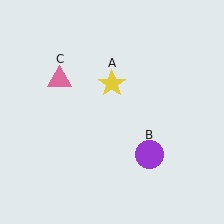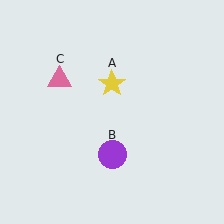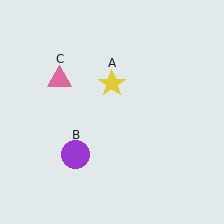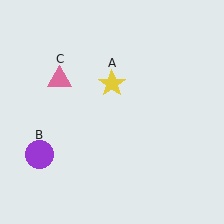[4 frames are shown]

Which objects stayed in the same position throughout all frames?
Yellow star (object A) and pink triangle (object C) remained stationary.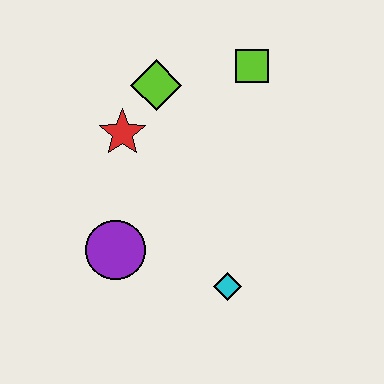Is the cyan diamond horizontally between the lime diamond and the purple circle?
No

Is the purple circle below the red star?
Yes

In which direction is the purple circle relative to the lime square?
The purple circle is below the lime square.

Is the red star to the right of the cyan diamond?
No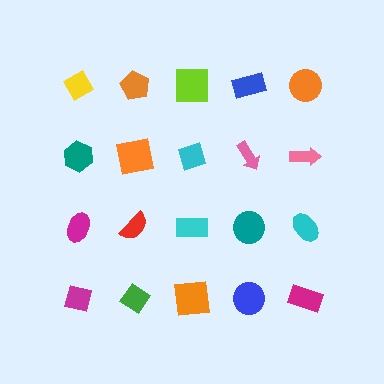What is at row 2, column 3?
A cyan diamond.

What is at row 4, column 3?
An orange square.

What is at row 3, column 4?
A teal circle.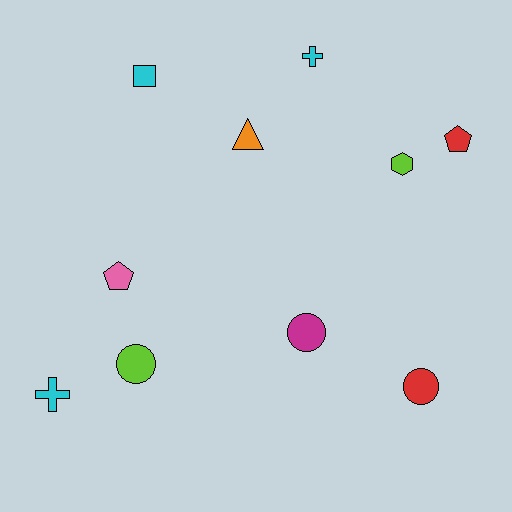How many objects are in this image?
There are 10 objects.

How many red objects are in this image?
There are 2 red objects.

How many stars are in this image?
There are no stars.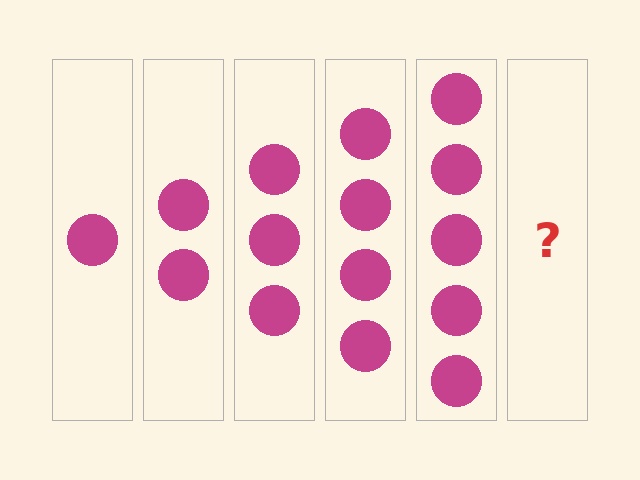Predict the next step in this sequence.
The next step is 6 circles.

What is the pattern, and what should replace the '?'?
The pattern is that each step adds one more circle. The '?' should be 6 circles.